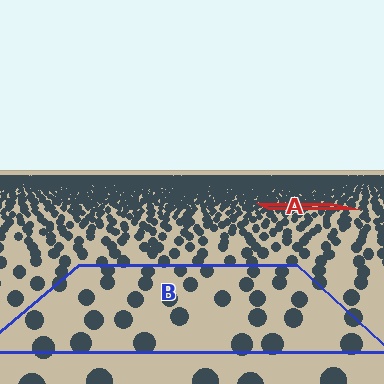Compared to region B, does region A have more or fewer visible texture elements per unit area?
Region A has more texture elements per unit area — they are packed more densely because it is farther away.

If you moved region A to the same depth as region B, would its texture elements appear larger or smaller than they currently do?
They would appear larger. At a closer depth, the same texture elements are projected at a bigger on-screen size.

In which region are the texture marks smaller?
The texture marks are smaller in region A, because it is farther away.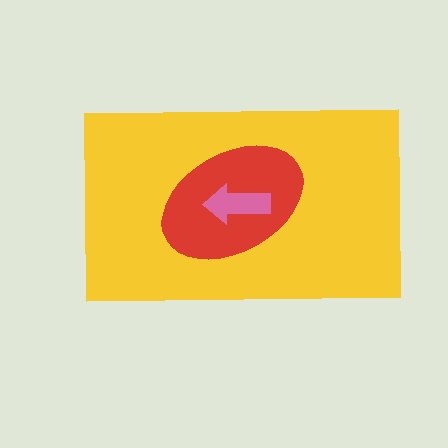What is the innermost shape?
The pink arrow.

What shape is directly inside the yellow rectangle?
The red ellipse.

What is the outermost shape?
The yellow rectangle.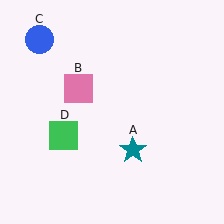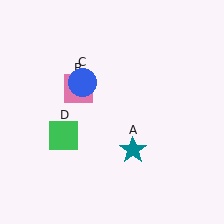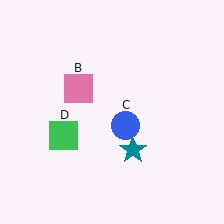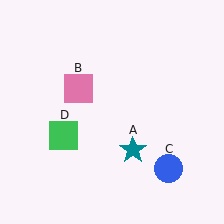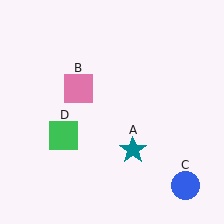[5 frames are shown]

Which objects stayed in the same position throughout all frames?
Teal star (object A) and pink square (object B) and green square (object D) remained stationary.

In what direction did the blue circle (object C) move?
The blue circle (object C) moved down and to the right.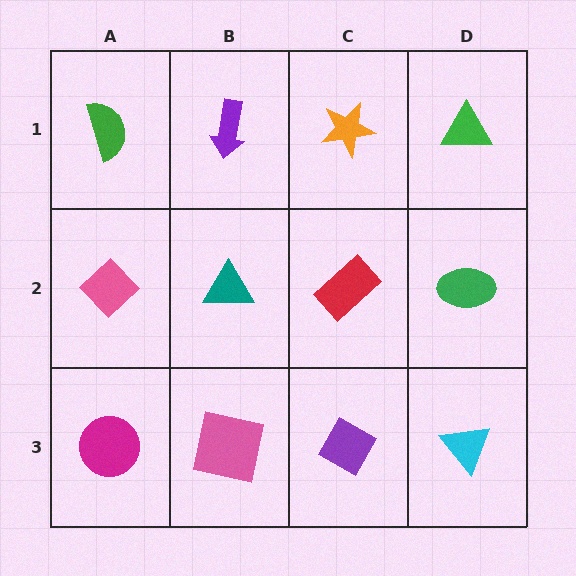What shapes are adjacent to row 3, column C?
A red rectangle (row 2, column C), a pink square (row 3, column B), a cyan triangle (row 3, column D).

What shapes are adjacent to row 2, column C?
An orange star (row 1, column C), a purple diamond (row 3, column C), a teal triangle (row 2, column B), a green ellipse (row 2, column D).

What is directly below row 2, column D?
A cyan triangle.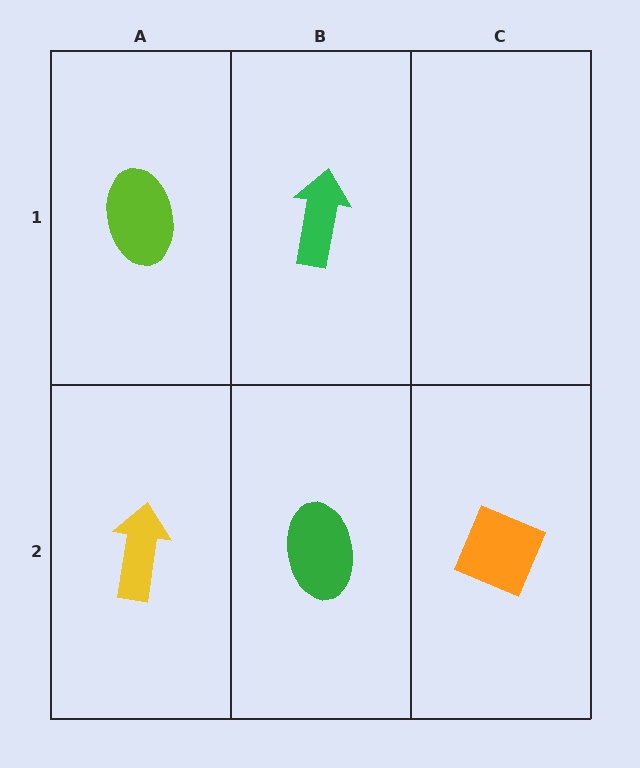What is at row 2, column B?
A green ellipse.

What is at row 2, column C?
An orange diamond.